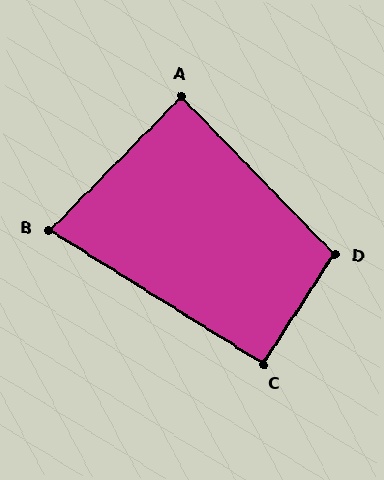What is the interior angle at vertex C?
Approximately 91 degrees (approximately right).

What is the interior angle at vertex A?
Approximately 89 degrees (approximately right).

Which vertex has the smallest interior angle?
B, at approximately 77 degrees.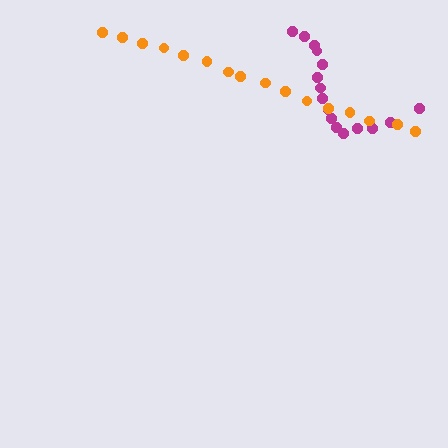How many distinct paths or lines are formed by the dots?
There are 2 distinct paths.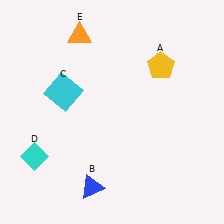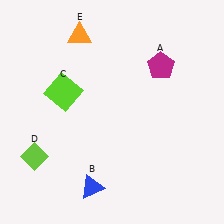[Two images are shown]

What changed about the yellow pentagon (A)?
In Image 1, A is yellow. In Image 2, it changed to magenta.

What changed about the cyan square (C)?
In Image 1, C is cyan. In Image 2, it changed to lime.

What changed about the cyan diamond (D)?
In Image 1, D is cyan. In Image 2, it changed to lime.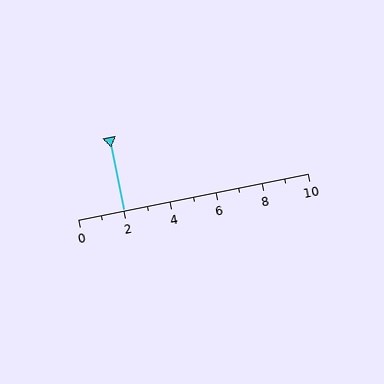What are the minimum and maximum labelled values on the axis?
The axis runs from 0 to 10.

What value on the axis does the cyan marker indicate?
The marker indicates approximately 2.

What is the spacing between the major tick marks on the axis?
The major ticks are spaced 2 apart.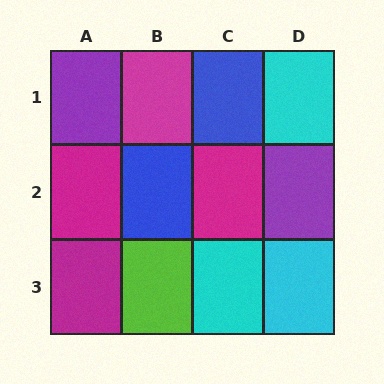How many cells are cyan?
3 cells are cyan.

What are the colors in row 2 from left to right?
Magenta, blue, magenta, purple.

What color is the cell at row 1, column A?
Purple.